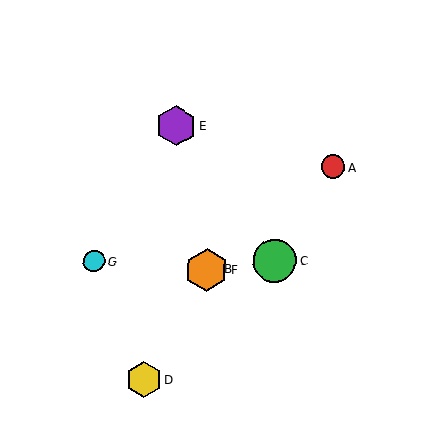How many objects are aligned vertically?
2 objects (B, F) are aligned vertically.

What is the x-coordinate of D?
Object D is at x≈144.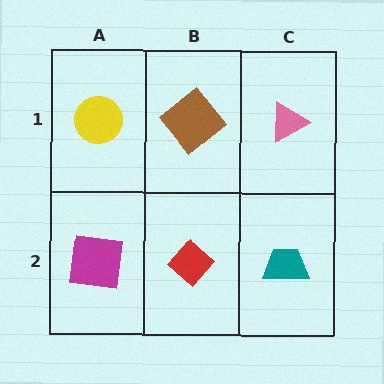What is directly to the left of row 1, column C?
A brown diamond.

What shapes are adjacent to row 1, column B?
A red diamond (row 2, column B), a yellow circle (row 1, column A), a pink triangle (row 1, column C).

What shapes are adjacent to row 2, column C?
A pink triangle (row 1, column C), a red diamond (row 2, column B).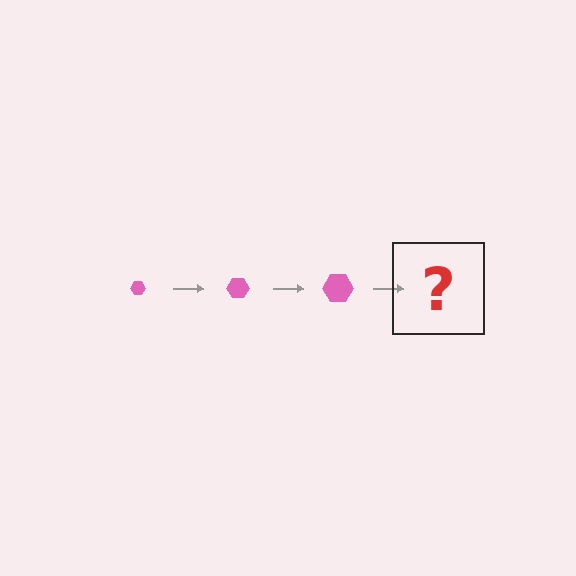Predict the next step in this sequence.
The next step is a pink hexagon, larger than the previous one.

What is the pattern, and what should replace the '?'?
The pattern is that the hexagon gets progressively larger each step. The '?' should be a pink hexagon, larger than the previous one.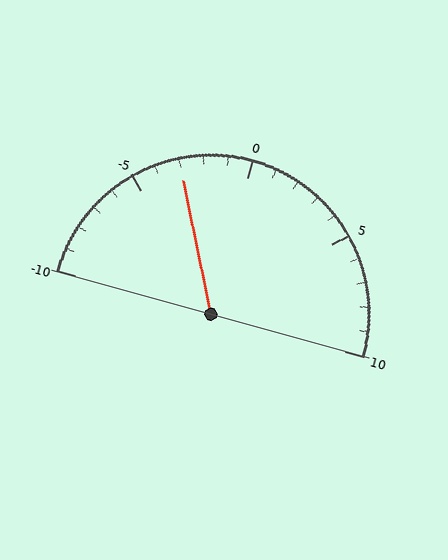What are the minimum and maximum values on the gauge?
The gauge ranges from -10 to 10.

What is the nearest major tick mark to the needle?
The nearest major tick mark is -5.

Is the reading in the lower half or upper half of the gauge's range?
The reading is in the lower half of the range (-10 to 10).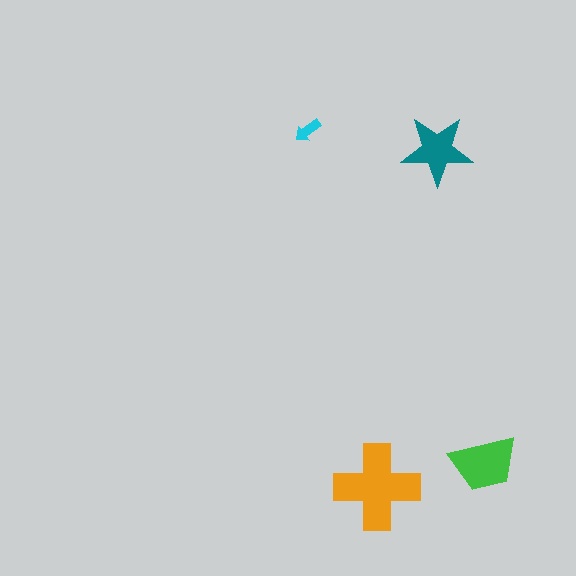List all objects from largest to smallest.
The orange cross, the green trapezoid, the teal star, the cyan arrow.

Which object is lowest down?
The orange cross is bottommost.